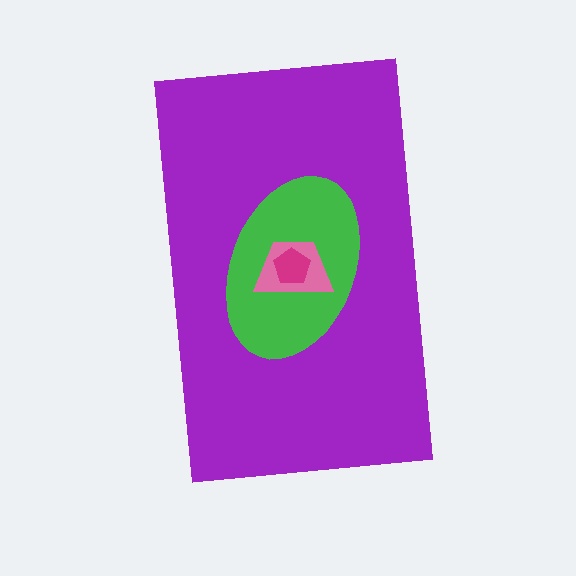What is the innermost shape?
The magenta pentagon.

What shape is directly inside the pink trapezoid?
The magenta pentagon.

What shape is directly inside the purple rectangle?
The green ellipse.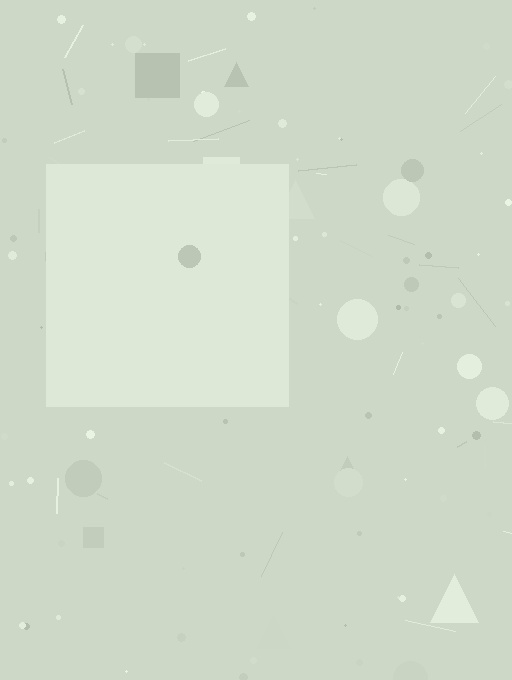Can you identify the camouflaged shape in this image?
The camouflaged shape is a square.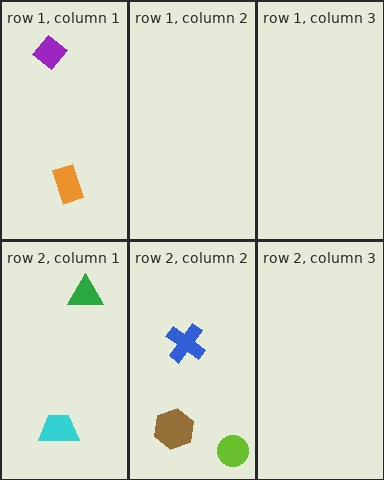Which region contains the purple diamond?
The row 1, column 1 region.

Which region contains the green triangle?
The row 2, column 1 region.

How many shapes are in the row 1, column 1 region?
2.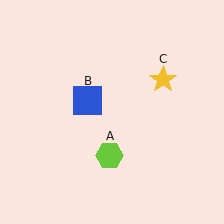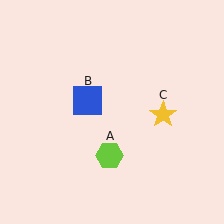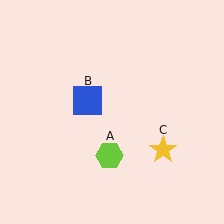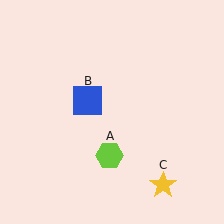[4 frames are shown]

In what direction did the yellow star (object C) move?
The yellow star (object C) moved down.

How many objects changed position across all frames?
1 object changed position: yellow star (object C).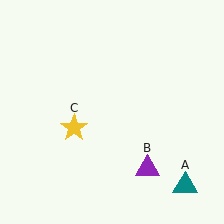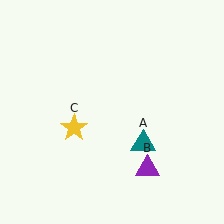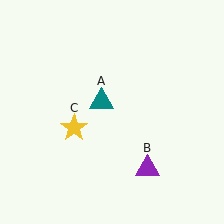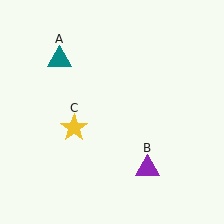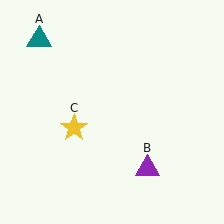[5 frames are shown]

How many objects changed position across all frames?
1 object changed position: teal triangle (object A).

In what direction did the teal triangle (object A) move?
The teal triangle (object A) moved up and to the left.